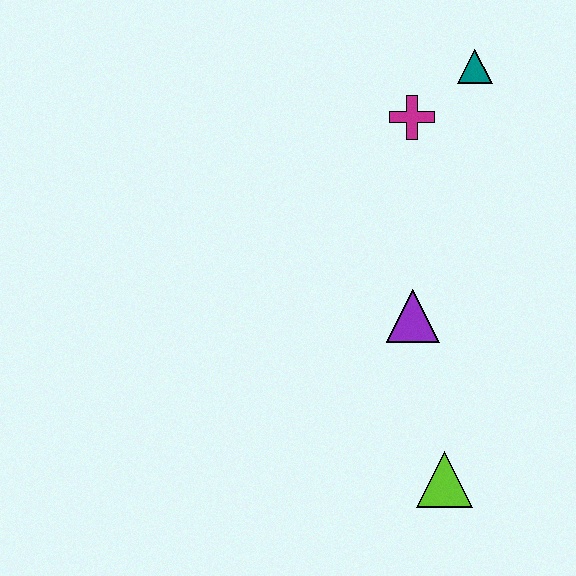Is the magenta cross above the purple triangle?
Yes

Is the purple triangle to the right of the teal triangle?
No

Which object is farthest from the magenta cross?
The lime triangle is farthest from the magenta cross.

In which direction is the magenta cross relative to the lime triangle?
The magenta cross is above the lime triangle.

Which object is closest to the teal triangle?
The magenta cross is closest to the teal triangle.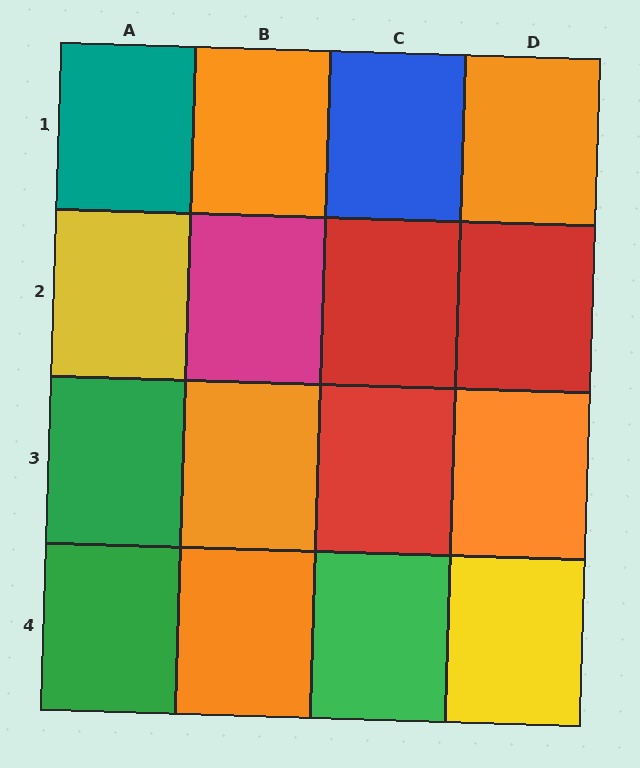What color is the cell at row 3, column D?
Orange.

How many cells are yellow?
2 cells are yellow.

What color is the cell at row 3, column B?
Orange.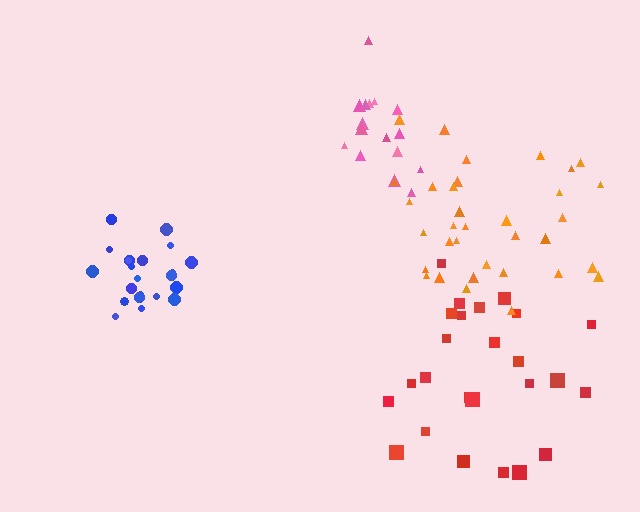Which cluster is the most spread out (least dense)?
Red.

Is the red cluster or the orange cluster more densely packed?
Orange.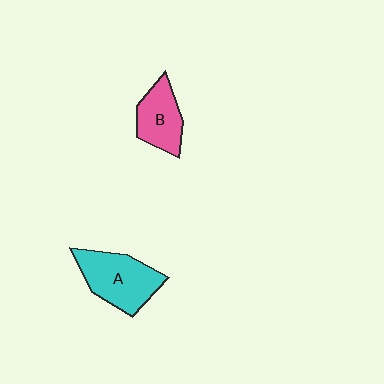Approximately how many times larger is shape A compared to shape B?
Approximately 1.4 times.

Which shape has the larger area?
Shape A (cyan).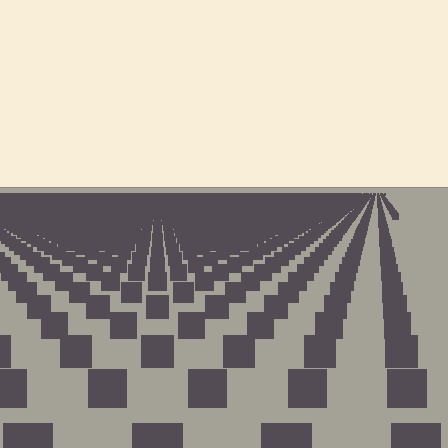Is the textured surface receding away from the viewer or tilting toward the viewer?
The surface is receding away from the viewer. Texture elements get smaller and denser toward the top.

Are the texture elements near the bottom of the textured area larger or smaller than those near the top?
Larger. Near the bottom, elements are closer to the viewer and appear at a bigger on-screen size.